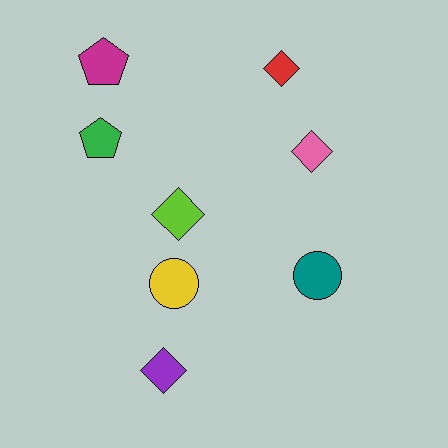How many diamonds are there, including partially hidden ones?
There are 4 diamonds.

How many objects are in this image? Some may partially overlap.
There are 8 objects.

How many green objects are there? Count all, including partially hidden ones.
There is 1 green object.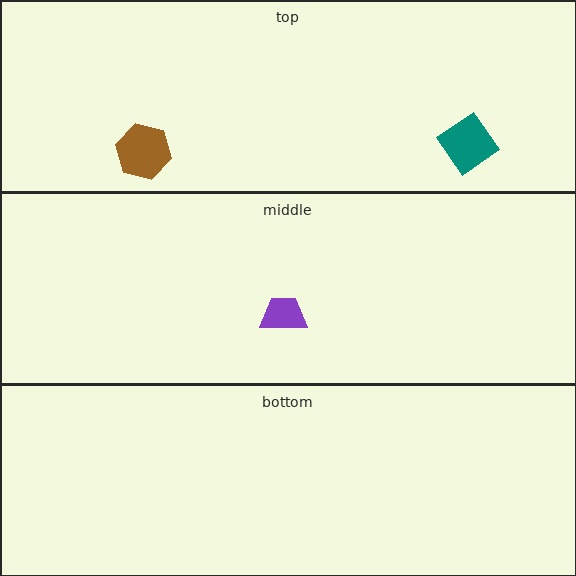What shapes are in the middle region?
The purple trapezoid.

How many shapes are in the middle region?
1.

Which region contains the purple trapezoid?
The middle region.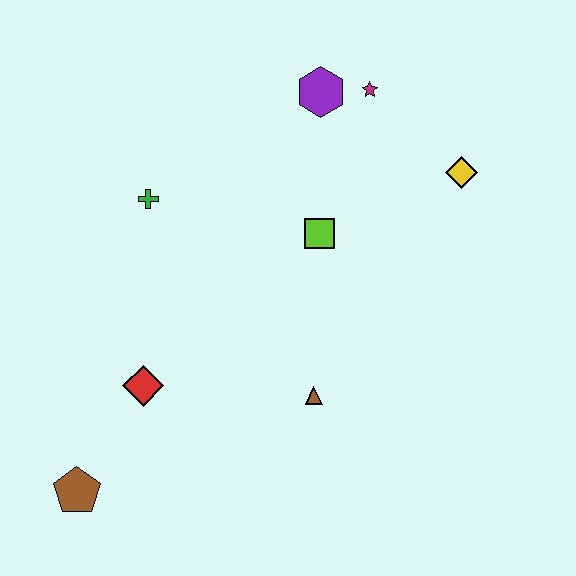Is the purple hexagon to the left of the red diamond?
No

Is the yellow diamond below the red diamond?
No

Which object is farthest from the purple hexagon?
The brown pentagon is farthest from the purple hexagon.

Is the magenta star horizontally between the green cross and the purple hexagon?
No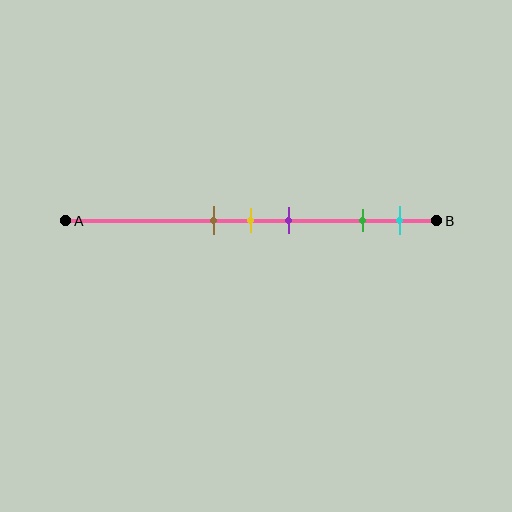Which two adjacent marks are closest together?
The brown and yellow marks are the closest adjacent pair.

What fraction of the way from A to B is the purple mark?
The purple mark is approximately 60% (0.6) of the way from A to B.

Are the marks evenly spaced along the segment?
No, the marks are not evenly spaced.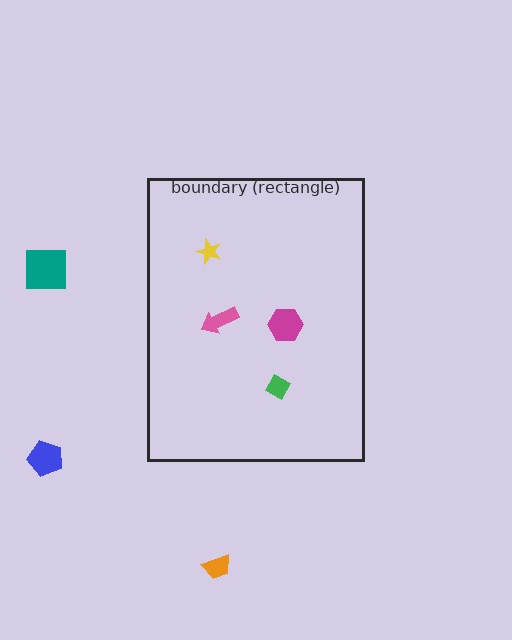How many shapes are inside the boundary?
4 inside, 3 outside.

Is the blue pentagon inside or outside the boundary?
Outside.